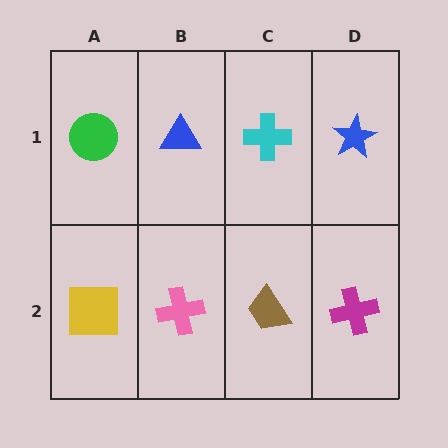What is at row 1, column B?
A blue triangle.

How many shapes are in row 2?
4 shapes.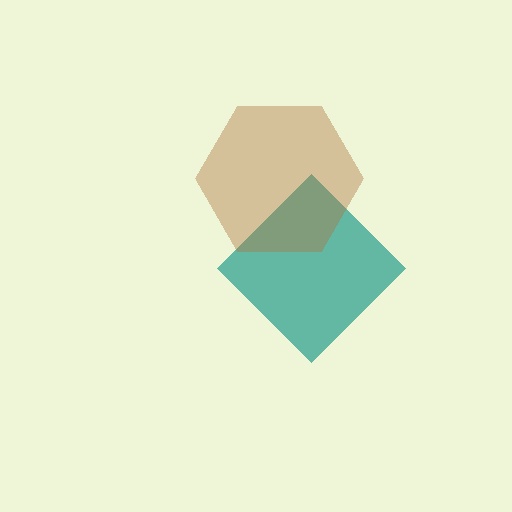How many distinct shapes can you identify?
There are 2 distinct shapes: a teal diamond, a brown hexagon.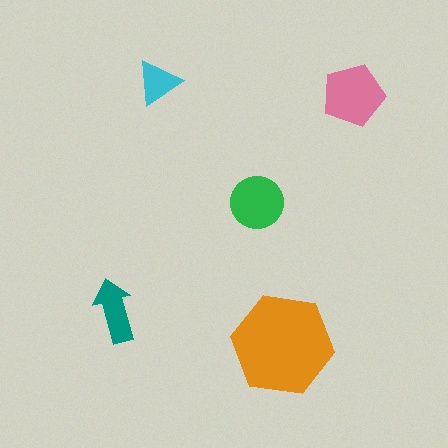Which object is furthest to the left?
The teal arrow is leftmost.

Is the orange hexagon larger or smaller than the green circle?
Larger.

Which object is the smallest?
The cyan triangle.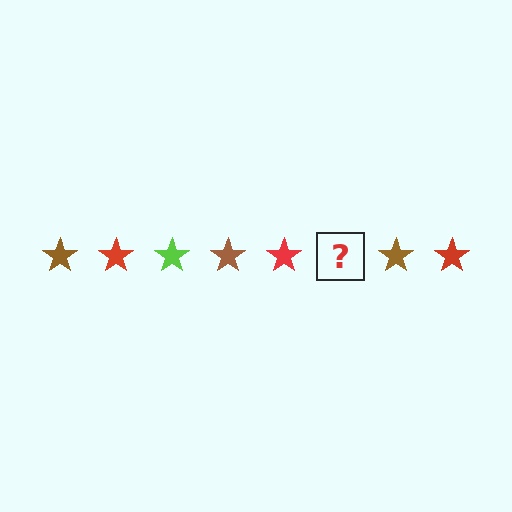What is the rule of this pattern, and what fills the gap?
The rule is that the pattern cycles through brown, red, lime stars. The gap should be filled with a lime star.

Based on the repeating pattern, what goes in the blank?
The blank should be a lime star.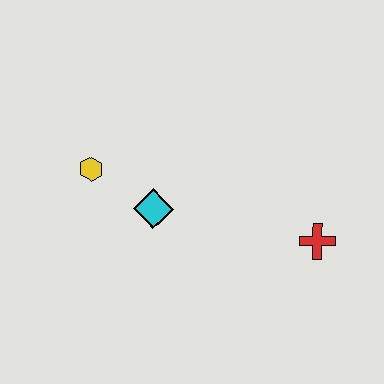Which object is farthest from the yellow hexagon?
The red cross is farthest from the yellow hexagon.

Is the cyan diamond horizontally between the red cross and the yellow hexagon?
Yes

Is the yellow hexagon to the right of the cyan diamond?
No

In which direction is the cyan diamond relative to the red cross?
The cyan diamond is to the left of the red cross.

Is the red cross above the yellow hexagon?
No